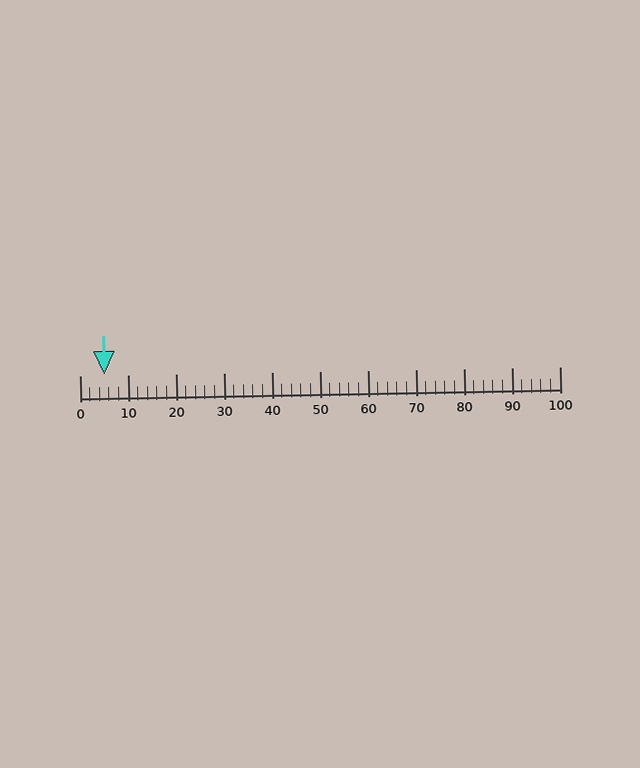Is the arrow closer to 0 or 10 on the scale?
The arrow is closer to 10.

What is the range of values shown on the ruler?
The ruler shows values from 0 to 100.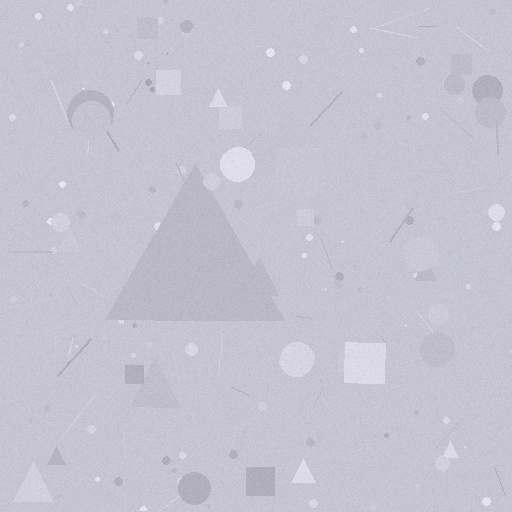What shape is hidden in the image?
A triangle is hidden in the image.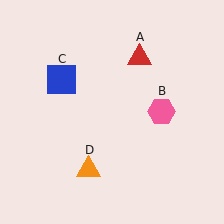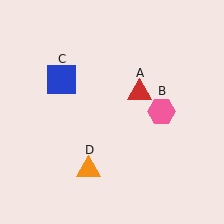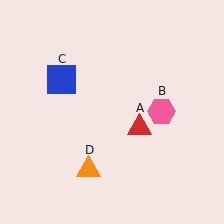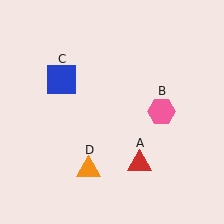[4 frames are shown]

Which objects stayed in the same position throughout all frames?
Pink hexagon (object B) and blue square (object C) and orange triangle (object D) remained stationary.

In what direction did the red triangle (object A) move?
The red triangle (object A) moved down.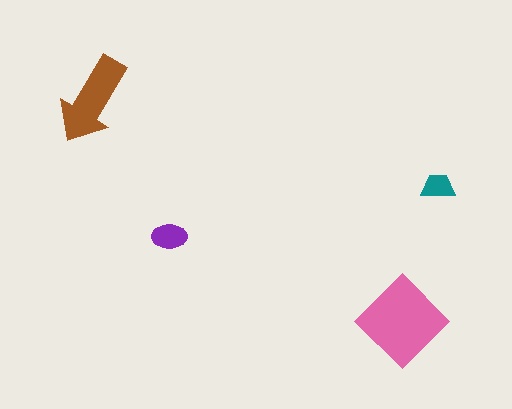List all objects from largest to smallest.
The pink diamond, the brown arrow, the purple ellipse, the teal trapezoid.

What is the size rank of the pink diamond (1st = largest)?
1st.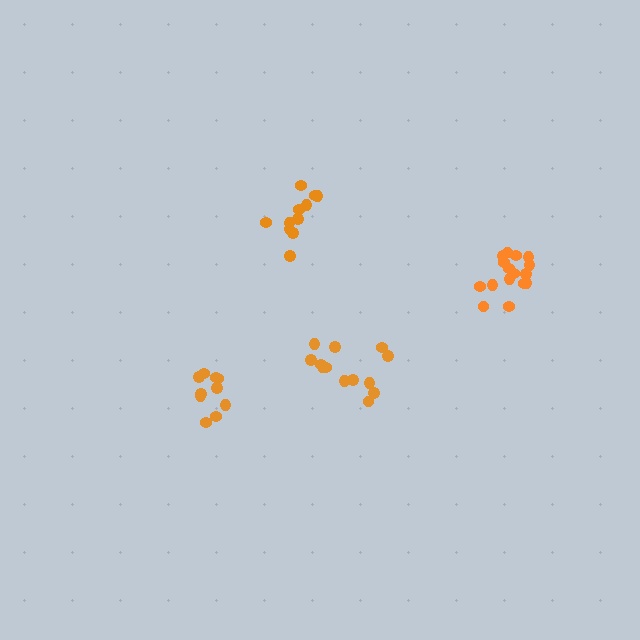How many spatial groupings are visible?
There are 4 spatial groupings.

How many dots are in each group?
Group 1: 11 dots, Group 2: 10 dots, Group 3: 16 dots, Group 4: 13 dots (50 total).